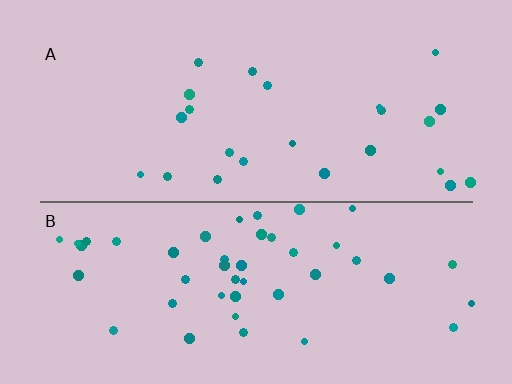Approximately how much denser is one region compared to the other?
Approximately 1.9× — region B over region A.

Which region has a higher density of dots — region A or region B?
B (the bottom).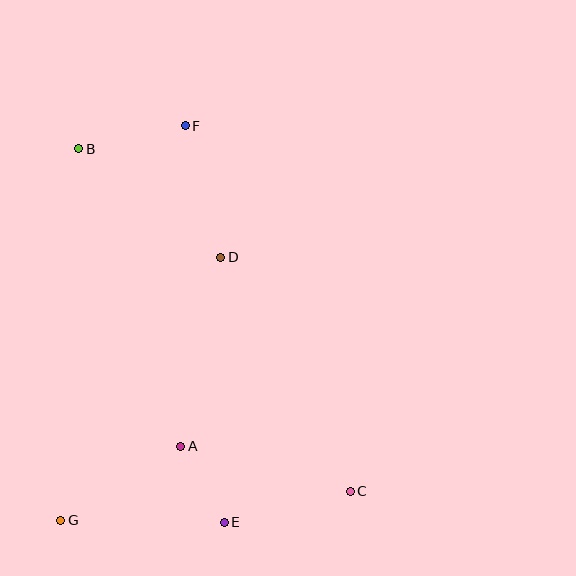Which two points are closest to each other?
Points A and E are closest to each other.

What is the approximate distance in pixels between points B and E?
The distance between B and E is approximately 400 pixels.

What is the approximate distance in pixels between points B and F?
The distance between B and F is approximately 109 pixels.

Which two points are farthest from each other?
Points B and C are farthest from each other.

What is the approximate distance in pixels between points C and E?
The distance between C and E is approximately 130 pixels.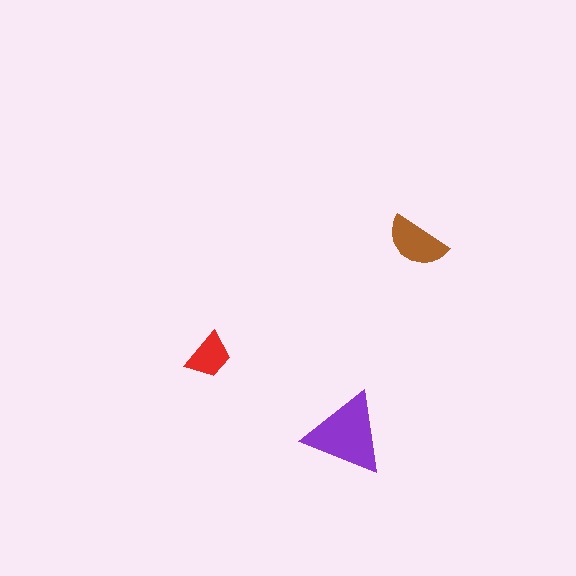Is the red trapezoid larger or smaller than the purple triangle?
Smaller.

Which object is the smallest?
The red trapezoid.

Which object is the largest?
The purple triangle.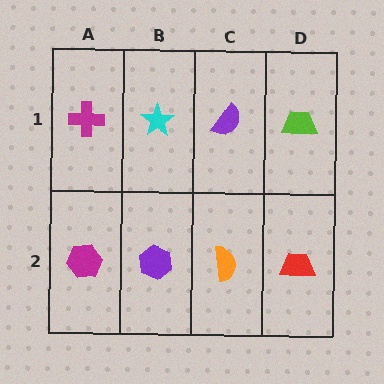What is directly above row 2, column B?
A cyan star.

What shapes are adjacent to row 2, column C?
A purple semicircle (row 1, column C), a purple hexagon (row 2, column B), a red trapezoid (row 2, column D).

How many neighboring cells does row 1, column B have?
3.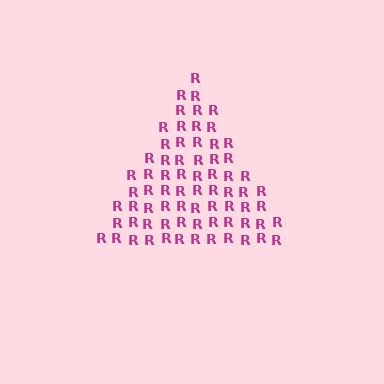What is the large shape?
The large shape is a triangle.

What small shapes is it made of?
It is made of small letter R's.